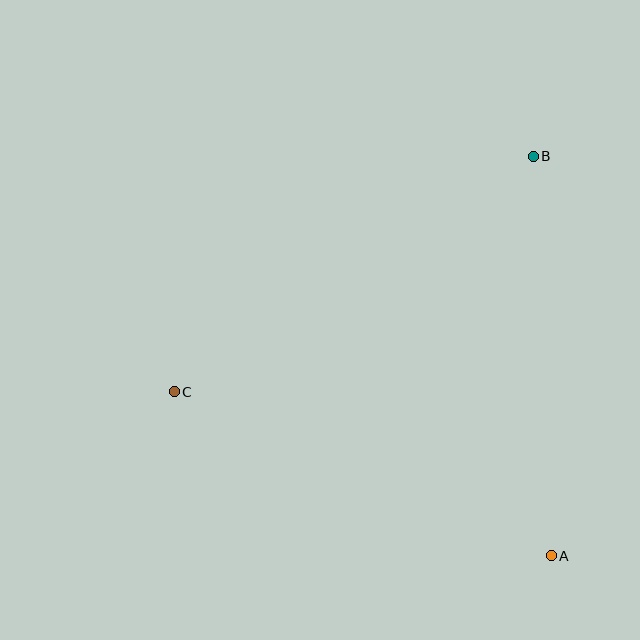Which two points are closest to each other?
Points A and B are closest to each other.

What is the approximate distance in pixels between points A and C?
The distance between A and C is approximately 411 pixels.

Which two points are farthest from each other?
Points B and C are farthest from each other.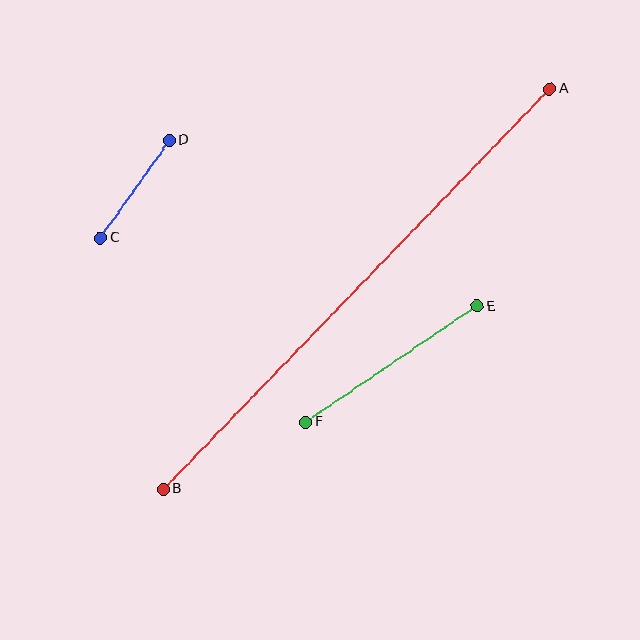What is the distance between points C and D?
The distance is approximately 119 pixels.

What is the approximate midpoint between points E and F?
The midpoint is at approximately (391, 364) pixels.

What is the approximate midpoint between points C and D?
The midpoint is at approximately (135, 189) pixels.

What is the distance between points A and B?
The distance is approximately 556 pixels.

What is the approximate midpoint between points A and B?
The midpoint is at approximately (356, 289) pixels.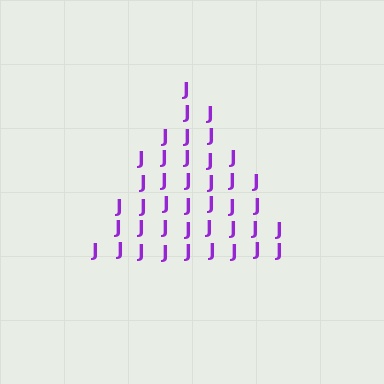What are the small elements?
The small elements are letter J's.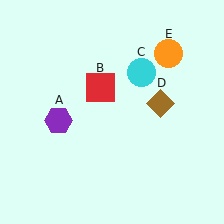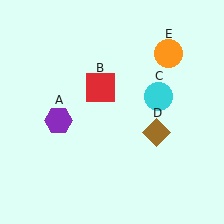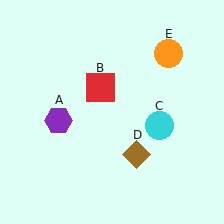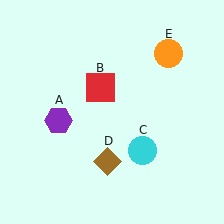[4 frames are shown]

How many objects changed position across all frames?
2 objects changed position: cyan circle (object C), brown diamond (object D).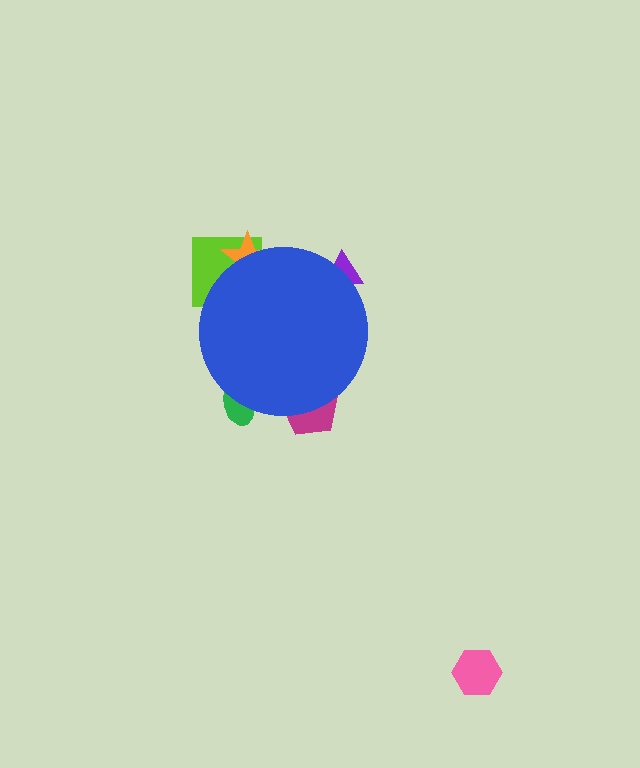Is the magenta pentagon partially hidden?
Yes, the magenta pentagon is partially hidden behind the blue circle.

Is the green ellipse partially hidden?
Yes, the green ellipse is partially hidden behind the blue circle.